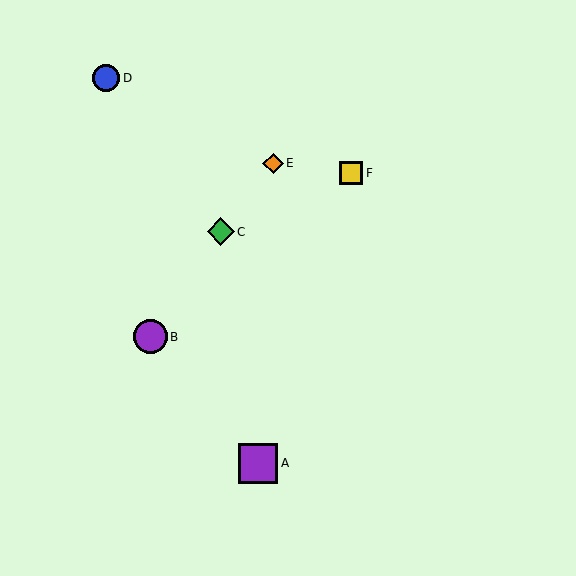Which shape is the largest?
The purple square (labeled A) is the largest.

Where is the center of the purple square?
The center of the purple square is at (258, 463).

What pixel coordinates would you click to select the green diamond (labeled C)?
Click at (221, 232) to select the green diamond C.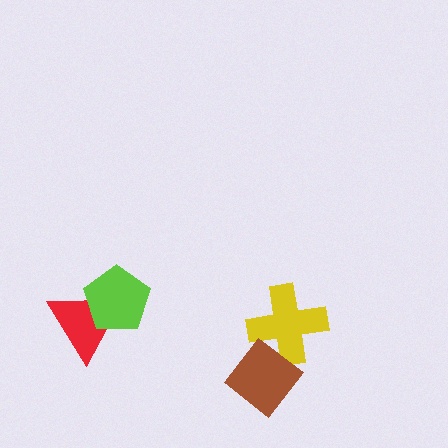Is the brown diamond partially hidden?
No, no other shape covers it.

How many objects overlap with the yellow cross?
1 object overlaps with the yellow cross.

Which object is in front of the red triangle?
The lime pentagon is in front of the red triangle.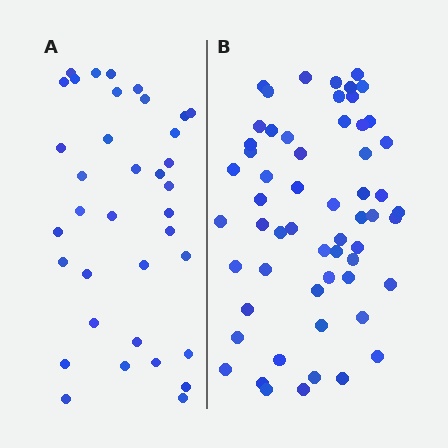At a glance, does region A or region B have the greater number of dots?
Region B (the right region) has more dots.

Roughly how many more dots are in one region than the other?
Region B has approximately 20 more dots than region A.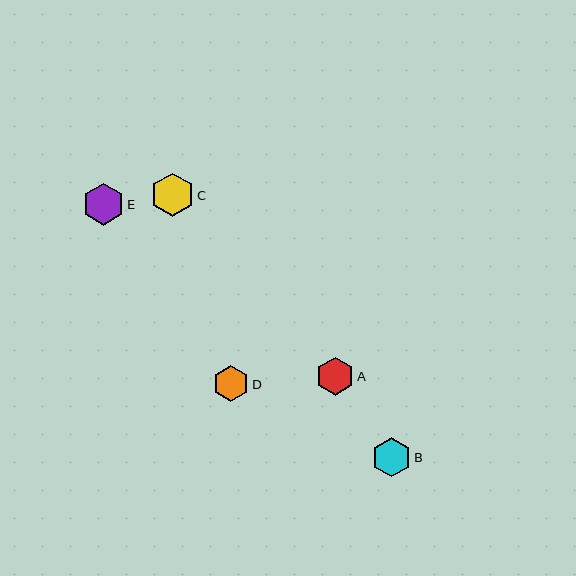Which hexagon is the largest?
Hexagon C is the largest with a size of approximately 43 pixels.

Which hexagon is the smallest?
Hexagon D is the smallest with a size of approximately 36 pixels.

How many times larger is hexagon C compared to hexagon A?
Hexagon C is approximately 1.2 times the size of hexagon A.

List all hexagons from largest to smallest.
From largest to smallest: C, E, B, A, D.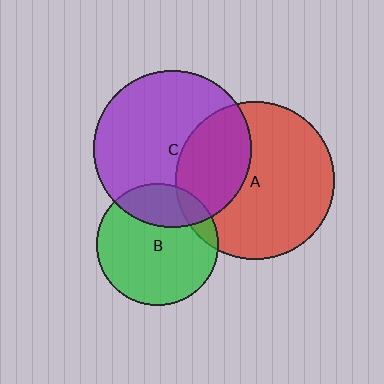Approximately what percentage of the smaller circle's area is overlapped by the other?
Approximately 25%.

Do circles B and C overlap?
Yes.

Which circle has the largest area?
Circle A (red).